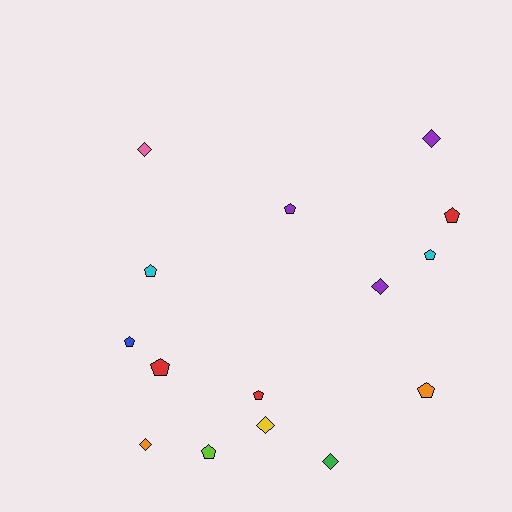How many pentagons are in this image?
There are 9 pentagons.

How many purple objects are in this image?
There are 3 purple objects.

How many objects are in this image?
There are 15 objects.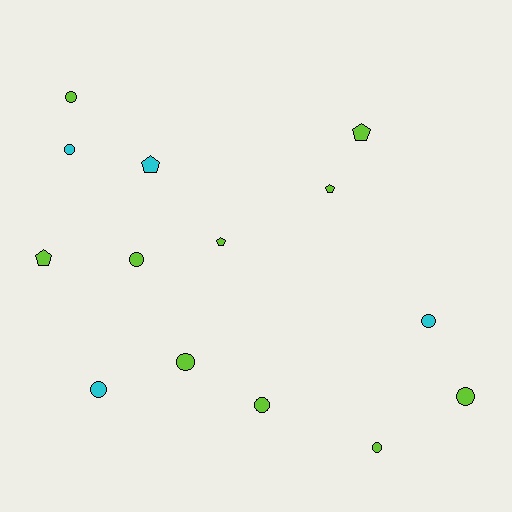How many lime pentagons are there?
There are 4 lime pentagons.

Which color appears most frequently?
Lime, with 10 objects.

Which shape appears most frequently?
Circle, with 9 objects.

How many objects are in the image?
There are 14 objects.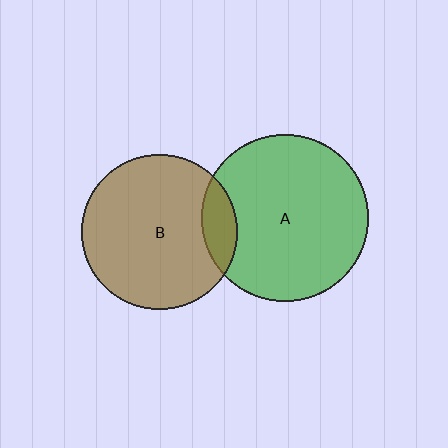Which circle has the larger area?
Circle A (green).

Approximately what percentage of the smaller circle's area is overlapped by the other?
Approximately 15%.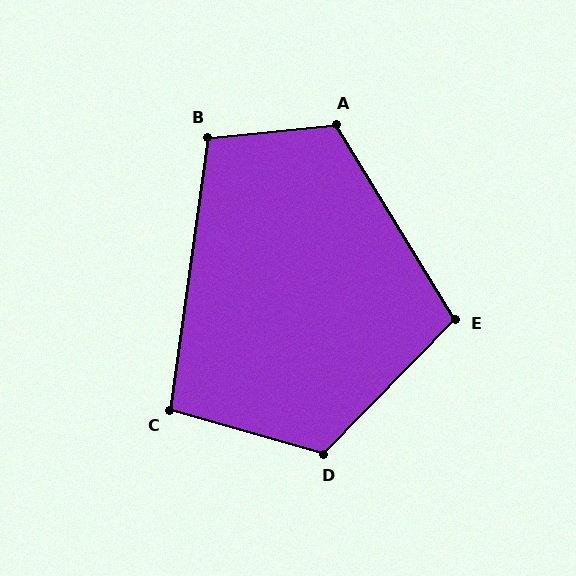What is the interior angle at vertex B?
Approximately 104 degrees (obtuse).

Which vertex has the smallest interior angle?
C, at approximately 98 degrees.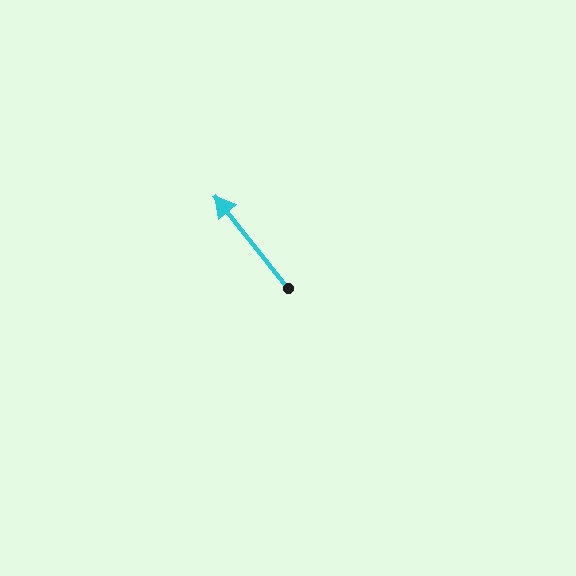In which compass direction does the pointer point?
Northwest.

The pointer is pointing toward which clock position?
Roughly 11 o'clock.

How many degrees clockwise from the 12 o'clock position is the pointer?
Approximately 322 degrees.